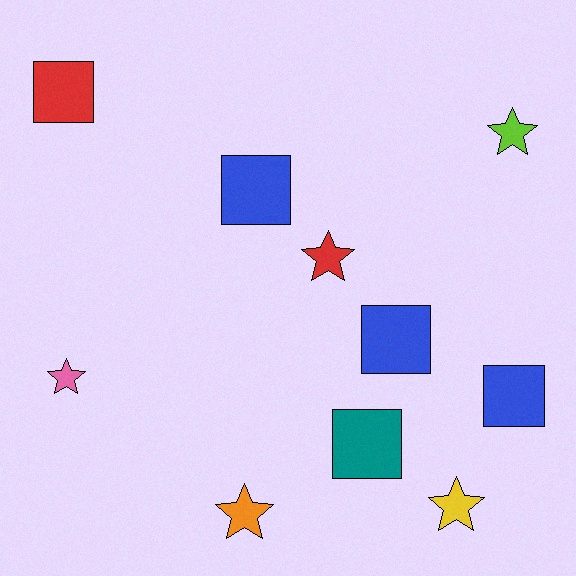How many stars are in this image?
There are 5 stars.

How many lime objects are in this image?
There is 1 lime object.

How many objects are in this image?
There are 10 objects.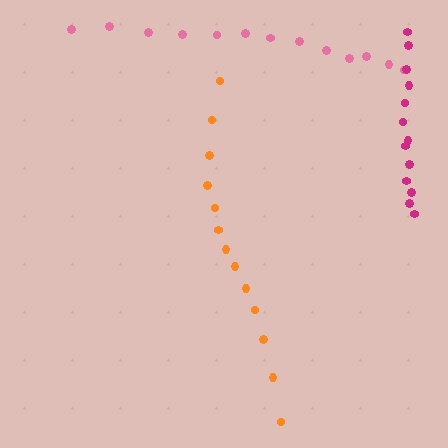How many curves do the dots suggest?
There are 3 distinct paths.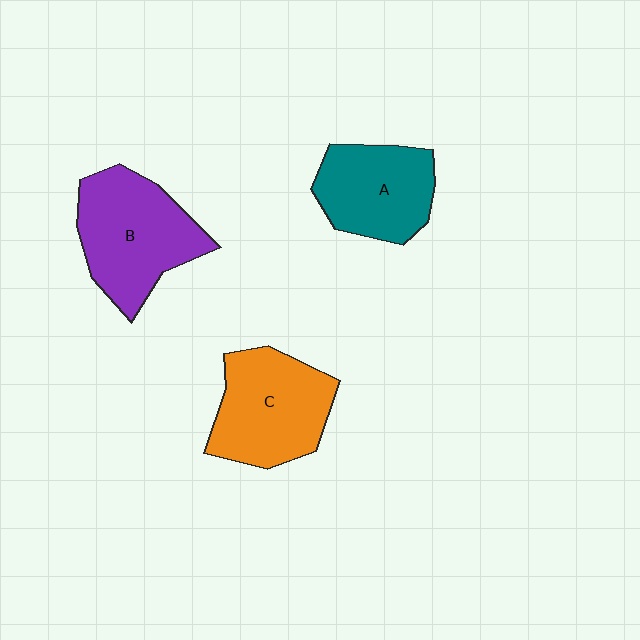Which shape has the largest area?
Shape B (purple).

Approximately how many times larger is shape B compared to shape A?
Approximately 1.2 times.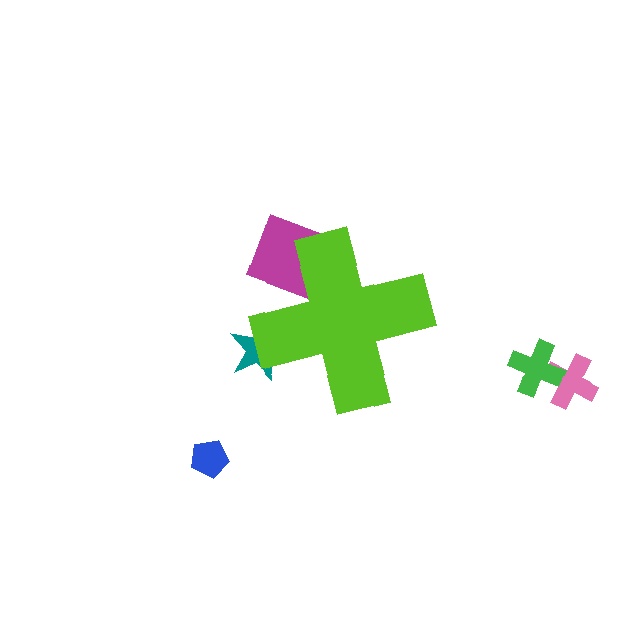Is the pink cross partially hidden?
No, the pink cross is fully visible.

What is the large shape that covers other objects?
A lime cross.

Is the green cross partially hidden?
No, the green cross is fully visible.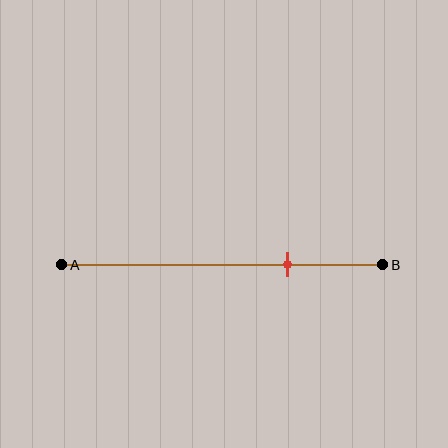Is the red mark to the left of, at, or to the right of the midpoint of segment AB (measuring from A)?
The red mark is to the right of the midpoint of segment AB.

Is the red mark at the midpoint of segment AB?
No, the mark is at about 70% from A, not at the 50% midpoint.